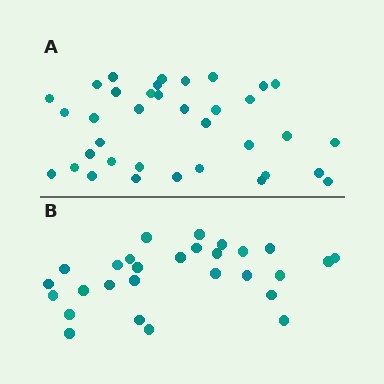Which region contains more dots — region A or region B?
Region A (the top region) has more dots.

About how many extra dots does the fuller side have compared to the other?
Region A has roughly 8 or so more dots than region B.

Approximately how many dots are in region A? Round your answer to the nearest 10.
About 40 dots. (The exact count is 36, which rounds to 40.)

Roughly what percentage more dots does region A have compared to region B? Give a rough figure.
About 30% more.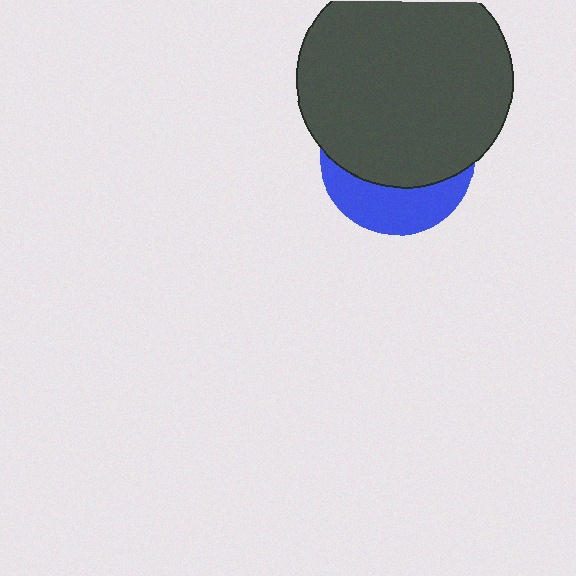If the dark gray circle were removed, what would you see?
You would see the complete blue circle.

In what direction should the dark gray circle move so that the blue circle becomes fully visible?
The dark gray circle should move up. That is the shortest direction to clear the overlap and leave the blue circle fully visible.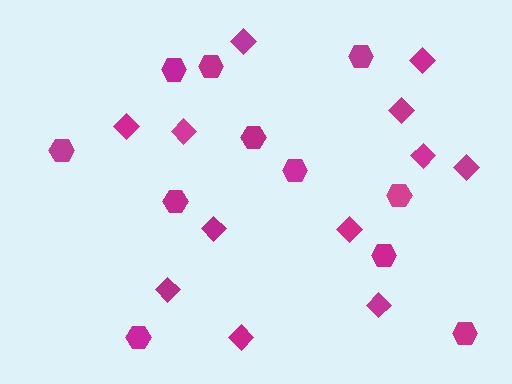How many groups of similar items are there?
There are 2 groups: one group of hexagons (11) and one group of diamonds (12).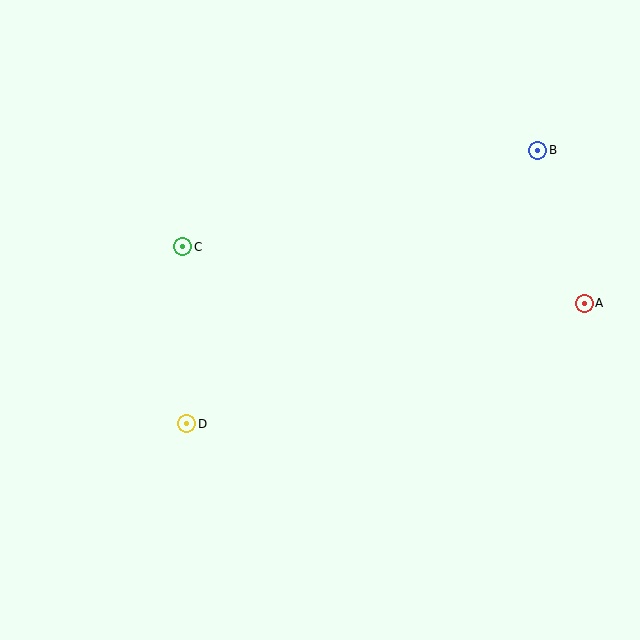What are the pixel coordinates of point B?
Point B is at (538, 150).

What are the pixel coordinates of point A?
Point A is at (584, 303).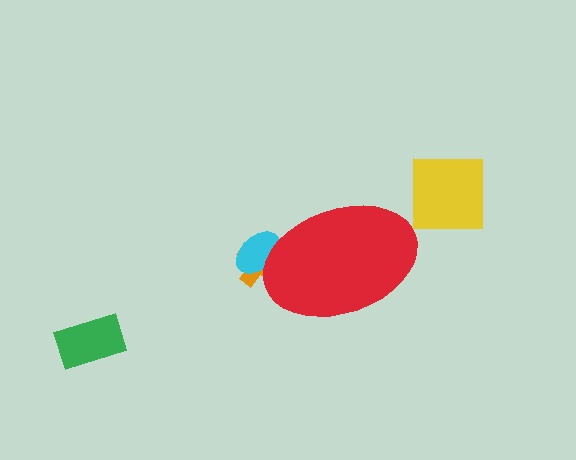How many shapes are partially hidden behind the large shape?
2 shapes are partially hidden.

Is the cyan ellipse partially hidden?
Yes, the cyan ellipse is partially hidden behind the red ellipse.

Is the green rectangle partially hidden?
No, the green rectangle is fully visible.